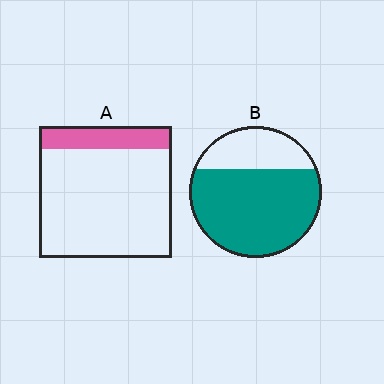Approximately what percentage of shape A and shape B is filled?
A is approximately 15% and B is approximately 70%.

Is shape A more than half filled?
No.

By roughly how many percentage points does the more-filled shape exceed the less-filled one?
By roughly 55 percentage points (B over A).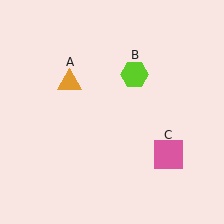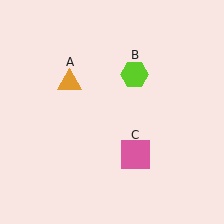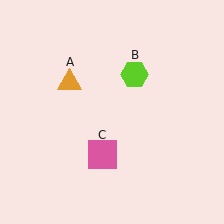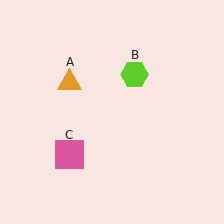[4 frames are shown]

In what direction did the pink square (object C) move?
The pink square (object C) moved left.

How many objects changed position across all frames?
1 object changed position: pink square (object C).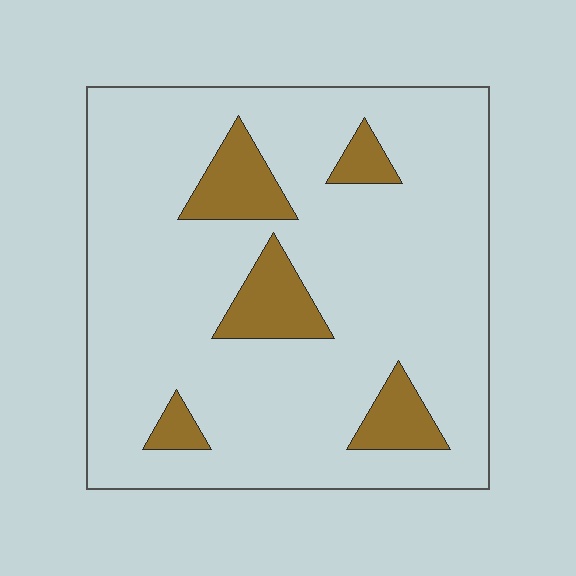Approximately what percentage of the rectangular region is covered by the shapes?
Approximately 15%.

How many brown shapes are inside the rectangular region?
5.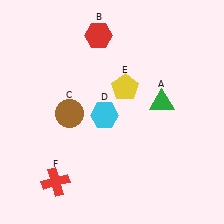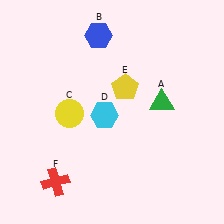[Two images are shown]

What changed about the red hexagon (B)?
In Image 1, B is red. In Image 2, it changed to blue.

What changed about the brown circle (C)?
In Image 1, C is brown. In Image 2, it changed to yellow.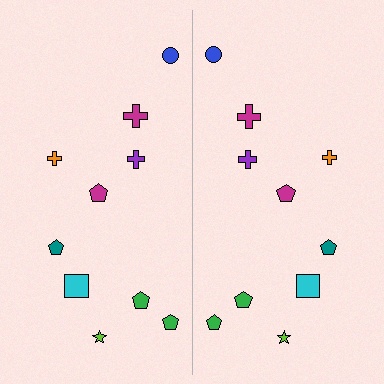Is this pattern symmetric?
Yes, this pattern has bilateral (reflection) symmetry.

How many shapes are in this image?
There are 20 shapes in this image.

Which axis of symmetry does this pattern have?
The pattern has a vertical axis of symmetry running through the center of the image.